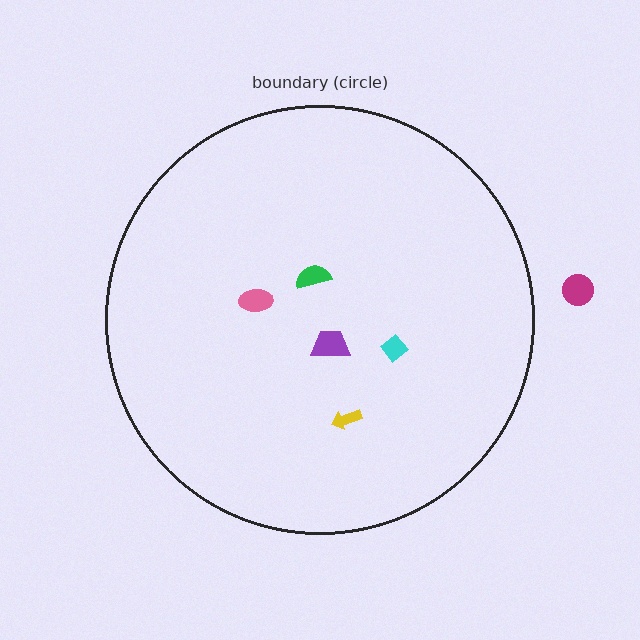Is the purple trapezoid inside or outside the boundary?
Inside.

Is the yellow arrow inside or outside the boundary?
Inside.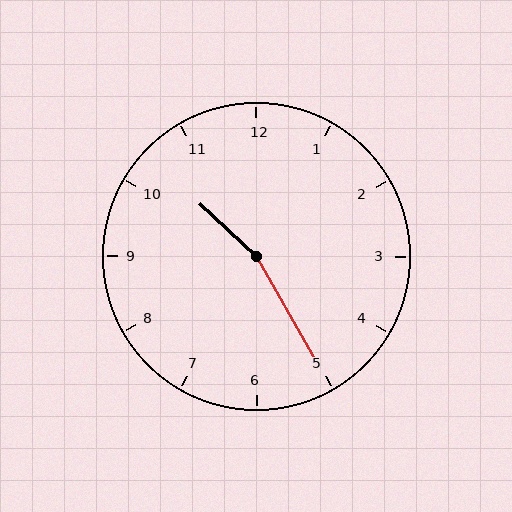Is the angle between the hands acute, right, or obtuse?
It is obtuse.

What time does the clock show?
10:25.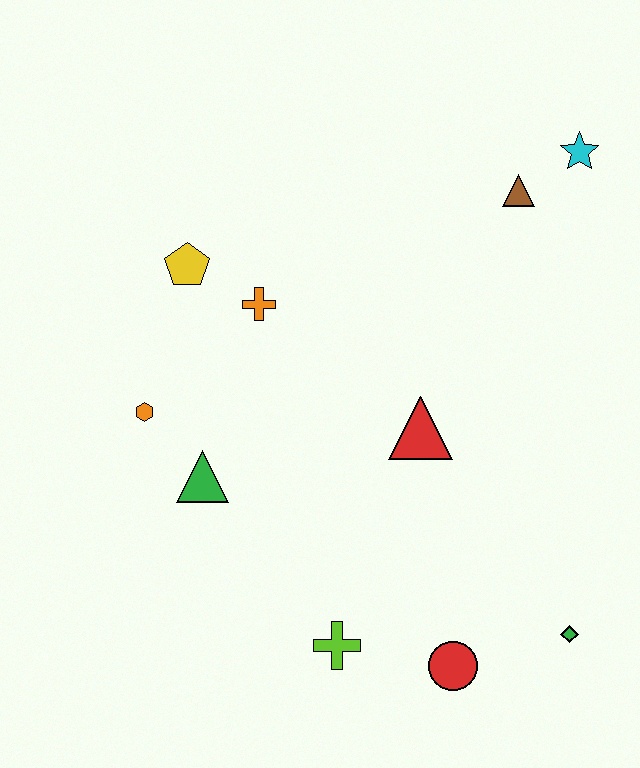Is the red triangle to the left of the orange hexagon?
No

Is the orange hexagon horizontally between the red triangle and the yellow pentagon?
No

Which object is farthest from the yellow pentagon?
The green diamond is farthest from the yellow pentagon.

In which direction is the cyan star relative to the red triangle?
The cyan star is above the red triangle.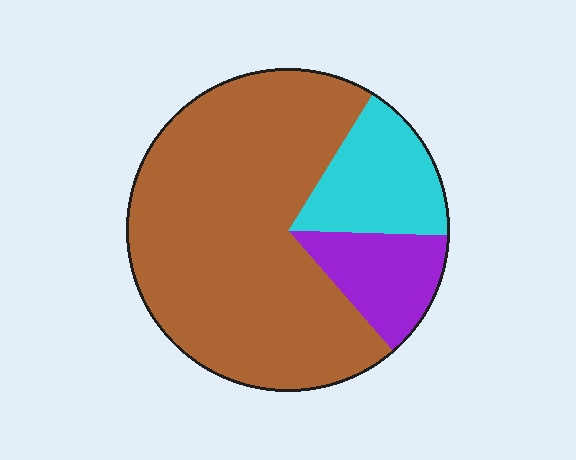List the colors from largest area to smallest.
From largest to smallest: brown, cyan, purple.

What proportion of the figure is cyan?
Cyan covers roughly 15% of the figure.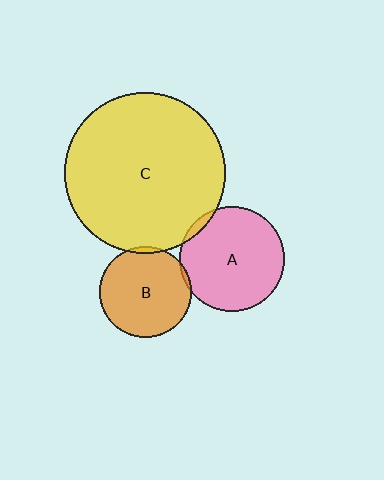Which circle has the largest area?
Circle C (yellow).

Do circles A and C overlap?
Yes.